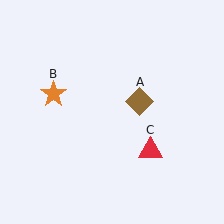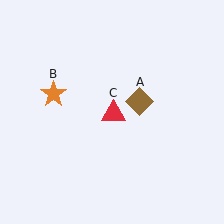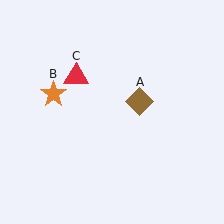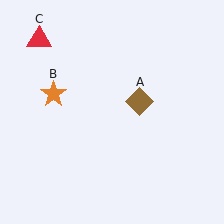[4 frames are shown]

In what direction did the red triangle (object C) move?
The red triangle (object C) moved up and to the left.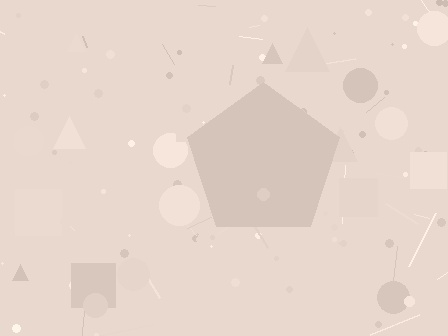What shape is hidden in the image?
A pentagon is hidden in the image.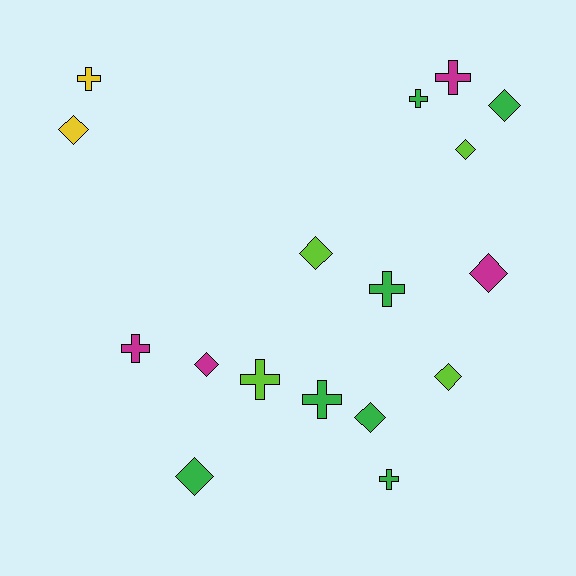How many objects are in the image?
There are 17 objects.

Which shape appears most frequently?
Diamond, with 9 objects.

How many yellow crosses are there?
There is 1 yellow cross.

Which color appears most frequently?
Green, with 7 objects.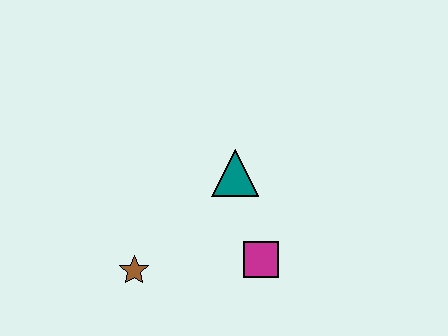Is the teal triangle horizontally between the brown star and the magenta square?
Yes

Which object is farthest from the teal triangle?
The brown star is farthest from the teal triangle.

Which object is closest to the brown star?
The magenta square is closest to the brown star.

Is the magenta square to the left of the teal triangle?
No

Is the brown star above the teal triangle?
No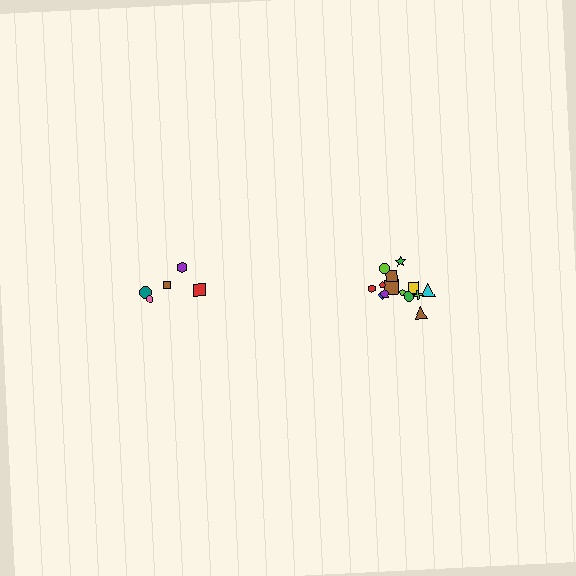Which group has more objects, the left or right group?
The right group.